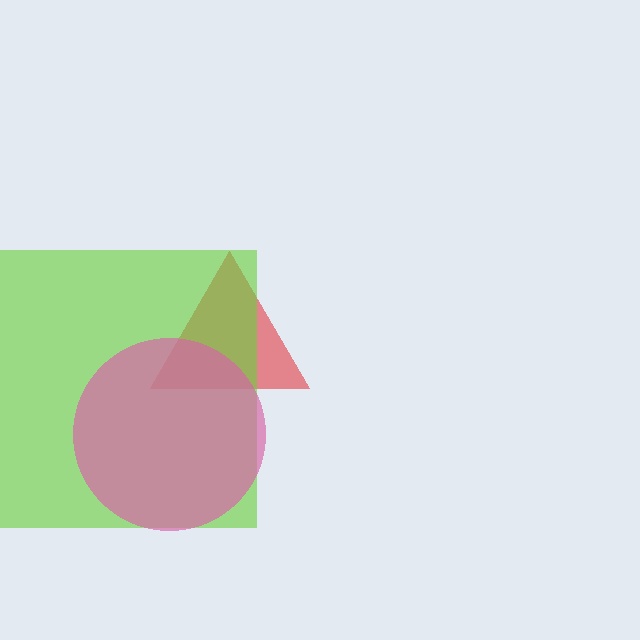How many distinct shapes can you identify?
There are 3 distinct shapes: a red triangle, a lime square, a pink circle.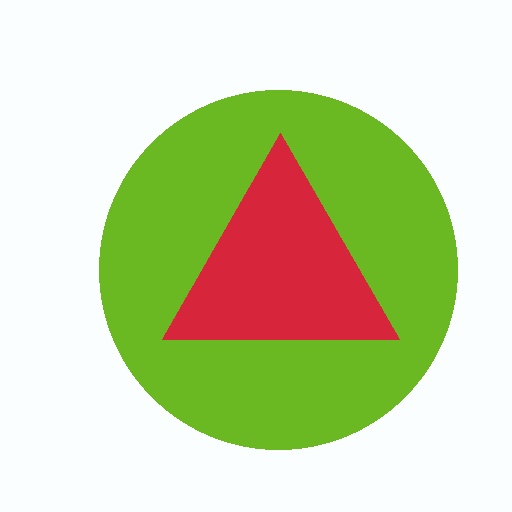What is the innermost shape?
The red triangle.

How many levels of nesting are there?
2.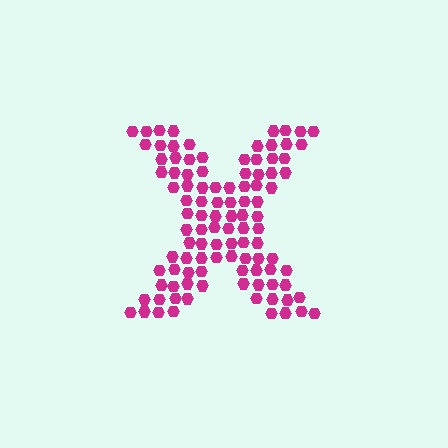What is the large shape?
The large shape is the letter X.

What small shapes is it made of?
It is made of small hexagons.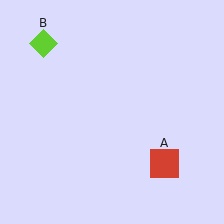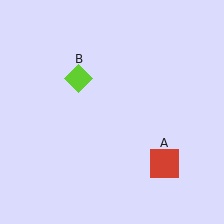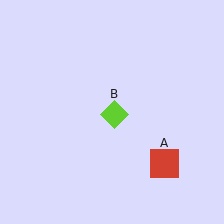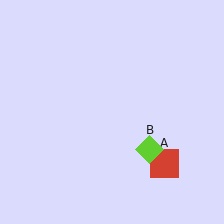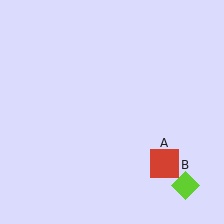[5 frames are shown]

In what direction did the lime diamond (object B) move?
The lime diamond (object B) moved down and to the right.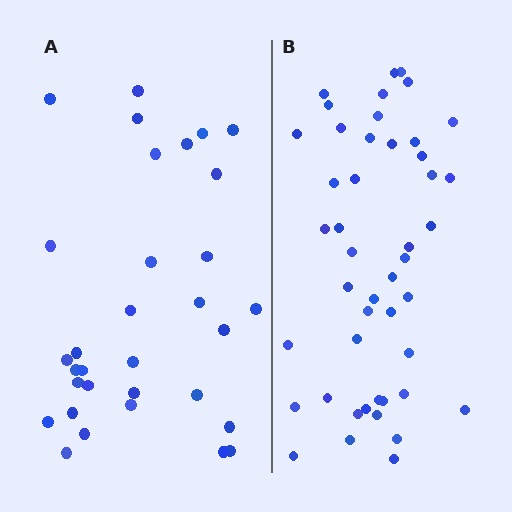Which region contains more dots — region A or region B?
Region B (the right region) has more dots.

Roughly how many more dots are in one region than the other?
Region B has approximately 15 more dots than region A.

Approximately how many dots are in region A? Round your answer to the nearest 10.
About 30 dots. (The exact count is 32, which rounds to 30.)